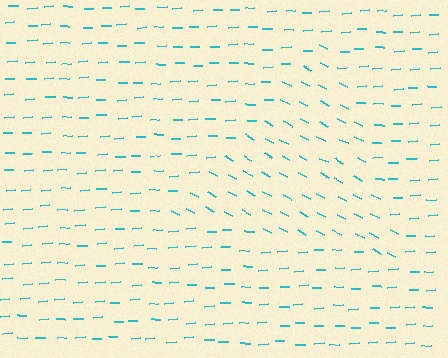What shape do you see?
I see a triangle.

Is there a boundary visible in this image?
Yes, there is a texture boundary formed by a change in line orientation.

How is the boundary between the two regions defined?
The boundary is defined purely by a change in line orientation (approximately 31 degrees difference). All lines are the same color and thickness.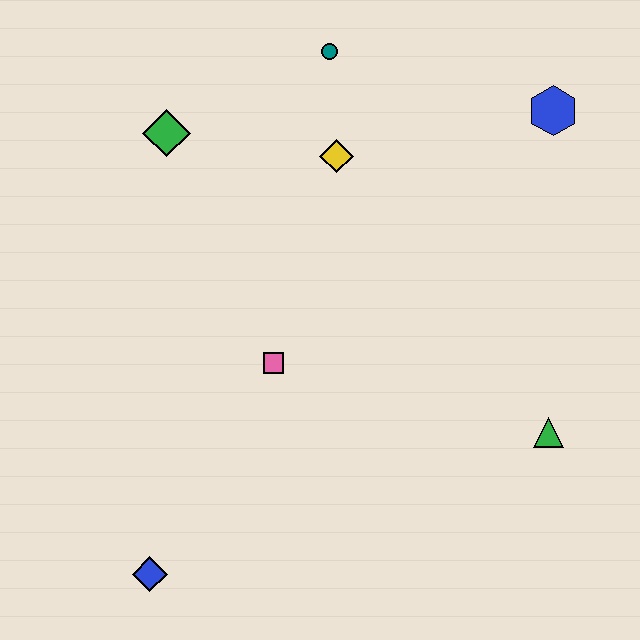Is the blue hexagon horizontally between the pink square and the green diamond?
No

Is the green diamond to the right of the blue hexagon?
No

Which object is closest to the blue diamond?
The pink square is closest to the blue diamond.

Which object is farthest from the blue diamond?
The blue hexagon is farthest from the blue diamond.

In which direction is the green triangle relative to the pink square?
The green triangle is to the right of the pink square.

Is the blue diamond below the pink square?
Yes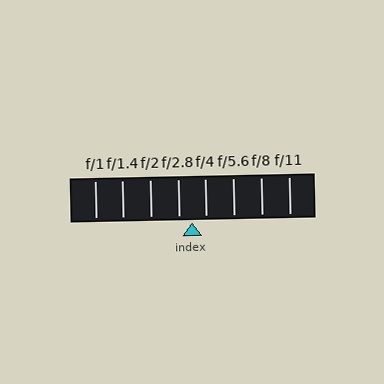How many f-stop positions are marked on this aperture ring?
There are 8 f-stop positions marked.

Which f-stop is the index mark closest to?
The index mark is closest to f/2.8.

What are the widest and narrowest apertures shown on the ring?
The widest aperture shown is f/1 and the narrowest is f/11.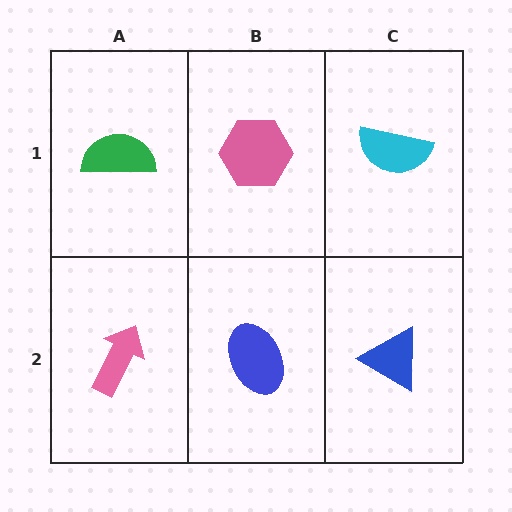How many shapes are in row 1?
3 shapes.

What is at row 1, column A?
A green semicircle.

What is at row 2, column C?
A blue triangle.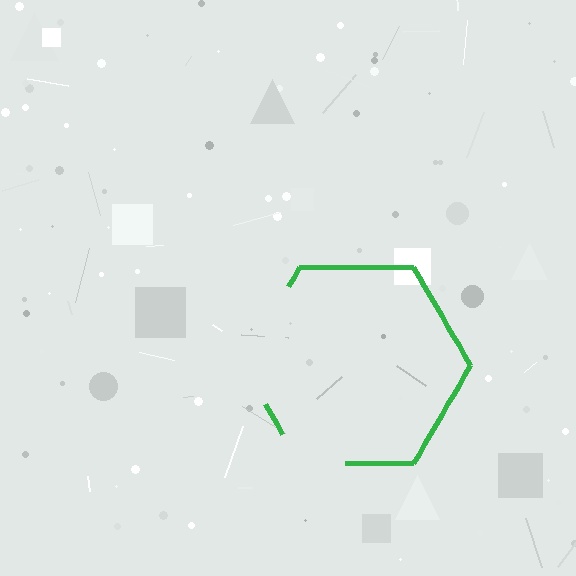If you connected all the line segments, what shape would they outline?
They would outline a hexagon.